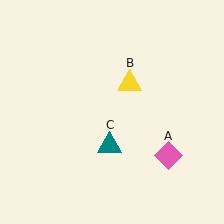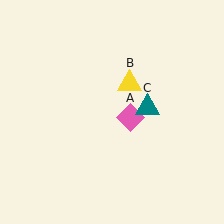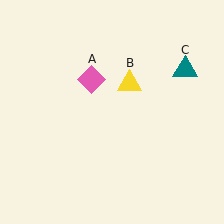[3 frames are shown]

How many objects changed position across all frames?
2 objects changed position: pink diamond (object A), teal triangle (object C).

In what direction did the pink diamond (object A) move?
The pink diamond (object A) moved up and to the left.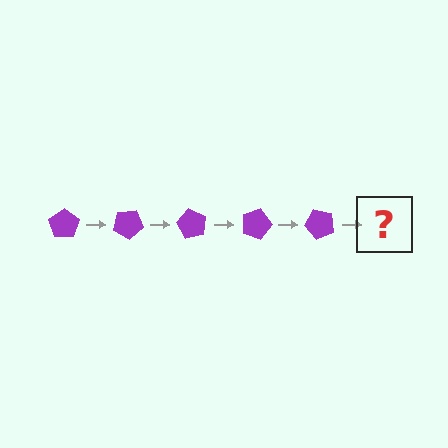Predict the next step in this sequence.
The next step is a purple pentagon rotated 150 degrees.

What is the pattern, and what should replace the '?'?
The pattern is that the pentagon rotates 30 degrees each step. The '?' should be a purple pentagon rotated 150 degrees.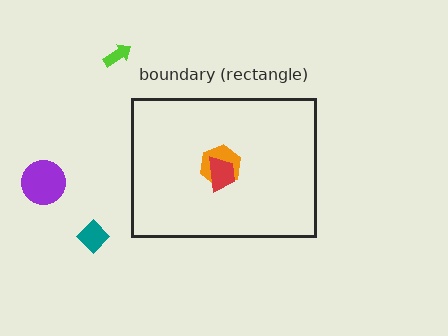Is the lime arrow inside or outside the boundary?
Outside.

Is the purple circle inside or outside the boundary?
Outside.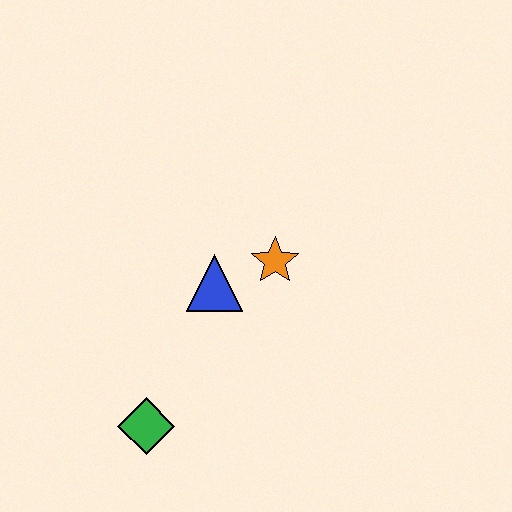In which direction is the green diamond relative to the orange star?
The green diamond is below the orange star.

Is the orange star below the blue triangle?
No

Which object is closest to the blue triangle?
The orange star is closest to the blue triangle.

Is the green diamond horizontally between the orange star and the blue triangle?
No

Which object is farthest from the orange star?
The green diamond is farthest from the orange star.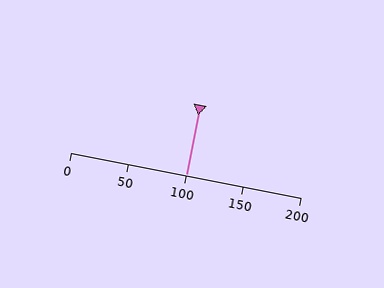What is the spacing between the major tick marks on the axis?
The major ticks are spaced 50 apart.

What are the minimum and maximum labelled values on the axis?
The axis runs from 0 to 200.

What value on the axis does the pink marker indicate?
The marker indicates approximately 100.